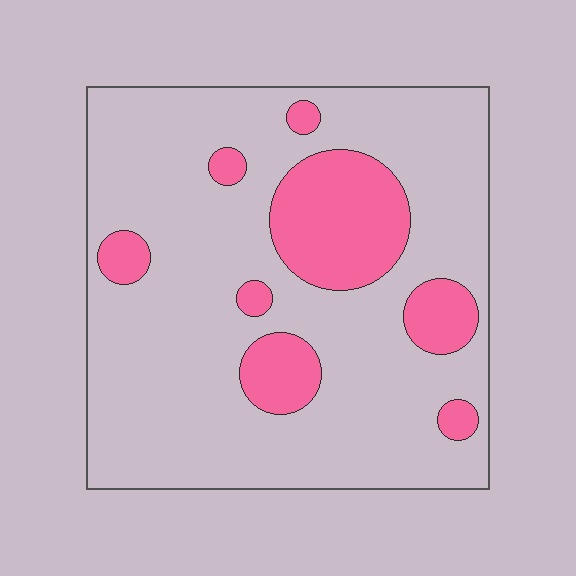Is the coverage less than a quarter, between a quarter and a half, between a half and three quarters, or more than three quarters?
Less than a quarter.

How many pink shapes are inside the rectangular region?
8.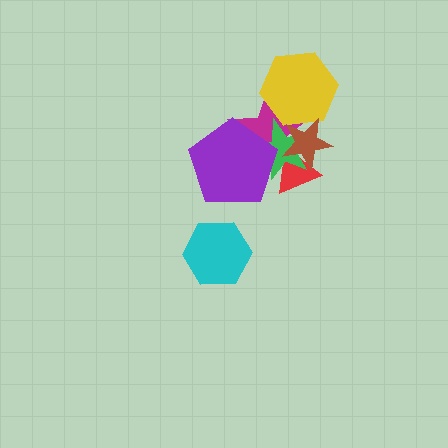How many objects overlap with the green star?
5 objects overlap with the green star.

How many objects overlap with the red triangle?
4 objects overlap with the red triangle.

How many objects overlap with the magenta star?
5 objects overlap with the magenta star.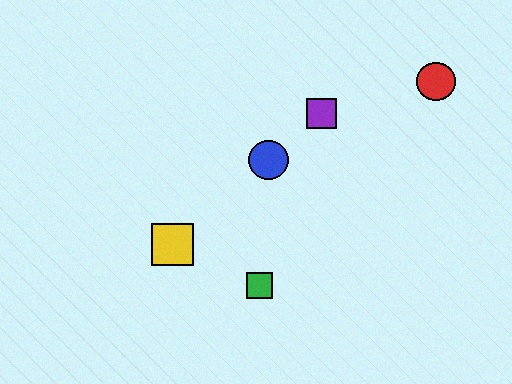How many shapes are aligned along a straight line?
3 shapes (the blue circle, the yellow square, the purple square) are aligned along a straight line.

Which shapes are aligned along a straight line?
The blue circle, the yellow square, the purple square are aligned along a straight line.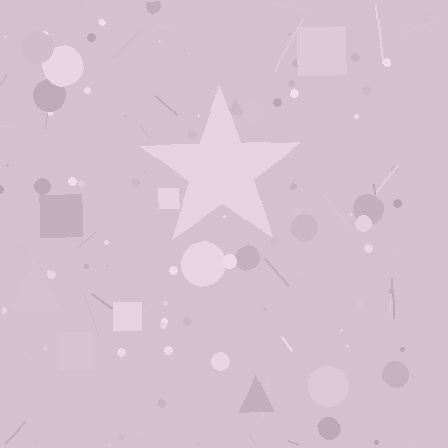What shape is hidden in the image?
A star is hidden in the image.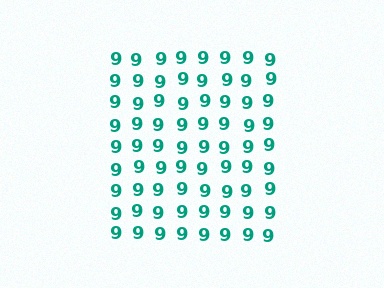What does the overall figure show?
The overall figure shows a square.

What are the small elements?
The small elements are digit 9's.